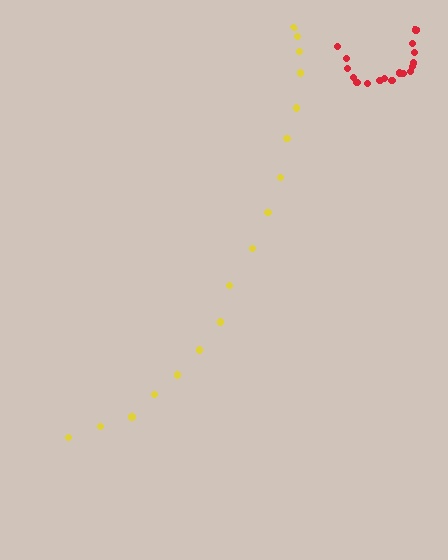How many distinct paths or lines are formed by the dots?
There are 2 distinct paths.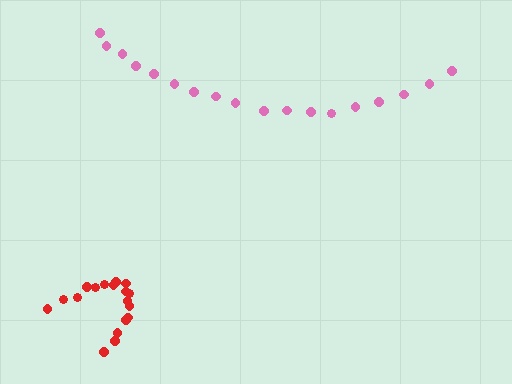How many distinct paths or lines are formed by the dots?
There are 2 distinct paths.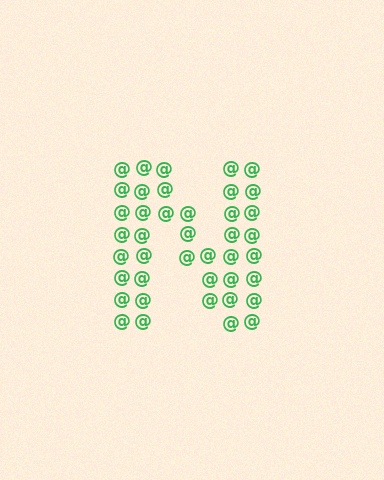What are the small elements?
The small elements are at signs.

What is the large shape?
The large shape is the letter N.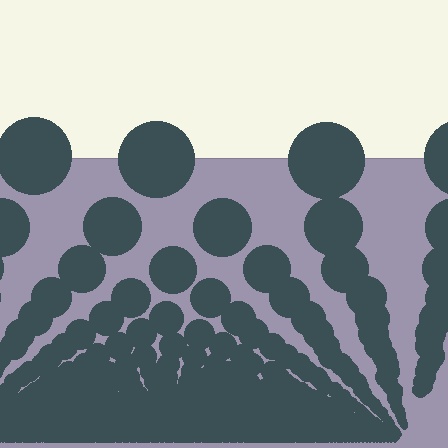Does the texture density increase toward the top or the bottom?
Density increases toward the bottom.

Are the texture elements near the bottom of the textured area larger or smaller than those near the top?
Smaller. The gradient is inverted — elements near the bottom are smaller and denser.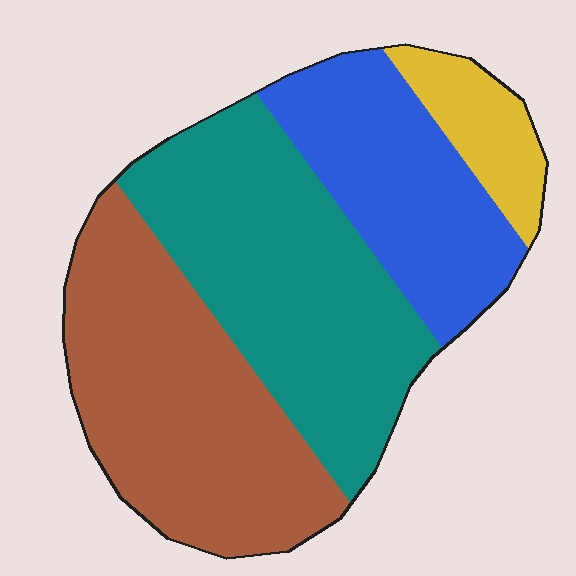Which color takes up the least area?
Yellow, at roughly 10%.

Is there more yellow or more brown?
Brown.